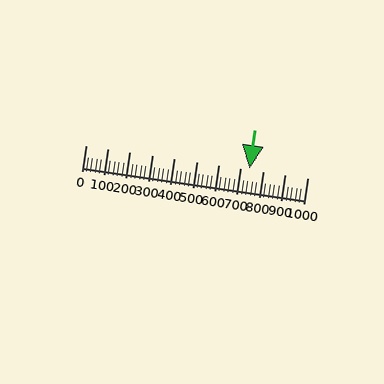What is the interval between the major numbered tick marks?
The major tick marks are spaced 100 units apart.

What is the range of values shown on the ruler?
The ruler shows values from 0 to 1000.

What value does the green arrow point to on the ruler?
The green arrow points to approximately 738.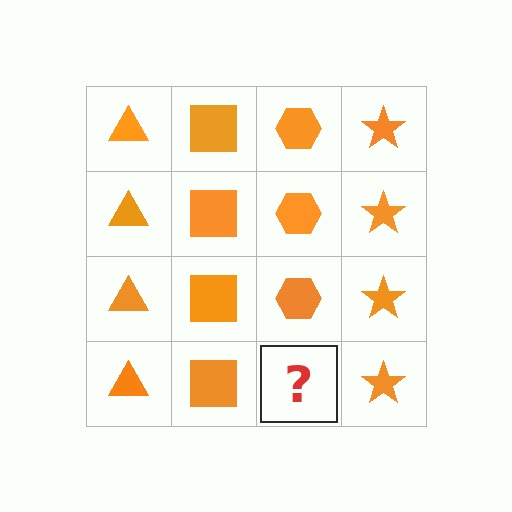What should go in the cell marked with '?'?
The missing cell should contain an orange hexagon.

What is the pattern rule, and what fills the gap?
The rule is that each column has a consistent shape. The gap should be filled with an orange hexagon.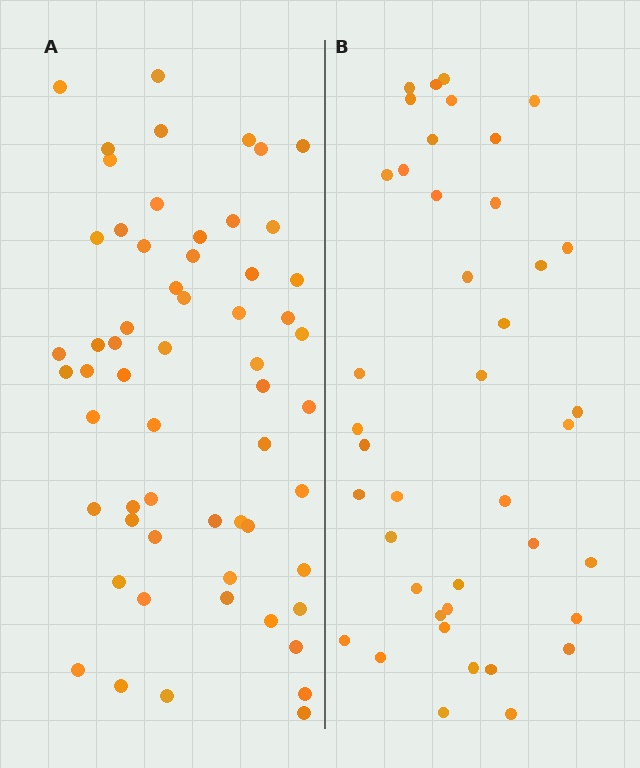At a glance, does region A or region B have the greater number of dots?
Region A (the left region) has more dots.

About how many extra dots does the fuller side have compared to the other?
Region A has approximately 20 more dots than region B.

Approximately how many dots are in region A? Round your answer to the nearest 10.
About 60 dots. (The exact count is 59, which rounds to 60.)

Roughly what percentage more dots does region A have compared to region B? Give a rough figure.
About 45% more.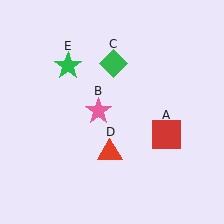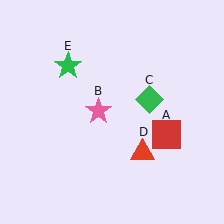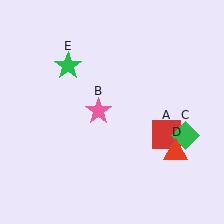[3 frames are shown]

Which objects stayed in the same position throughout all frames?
Red square (object A) and pink star (object B) and green star (object E) remained stationary.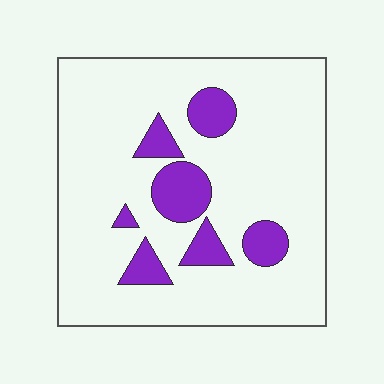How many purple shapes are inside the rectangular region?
7.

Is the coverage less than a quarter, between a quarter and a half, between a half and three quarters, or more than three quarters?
Less than a quarter.